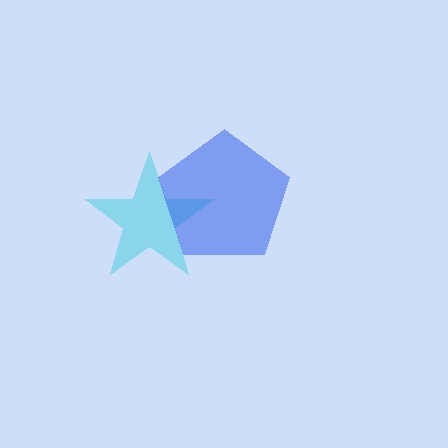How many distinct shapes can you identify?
There are 2 distinct shapes: a cyan star, a blue pentagon.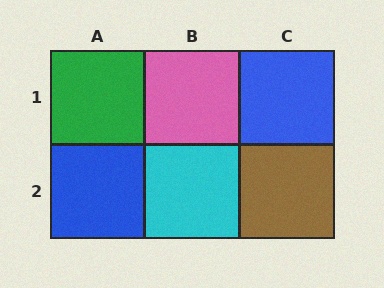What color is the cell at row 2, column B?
Cyan.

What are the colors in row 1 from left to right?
Green, pink, blue.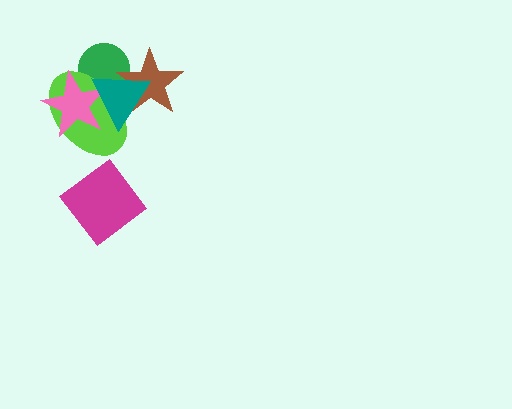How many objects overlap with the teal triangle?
4 objects overlap with the teal triangle.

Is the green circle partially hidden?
Yes, it is partially covered by another shape.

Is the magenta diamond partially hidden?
No, no other shape covers it.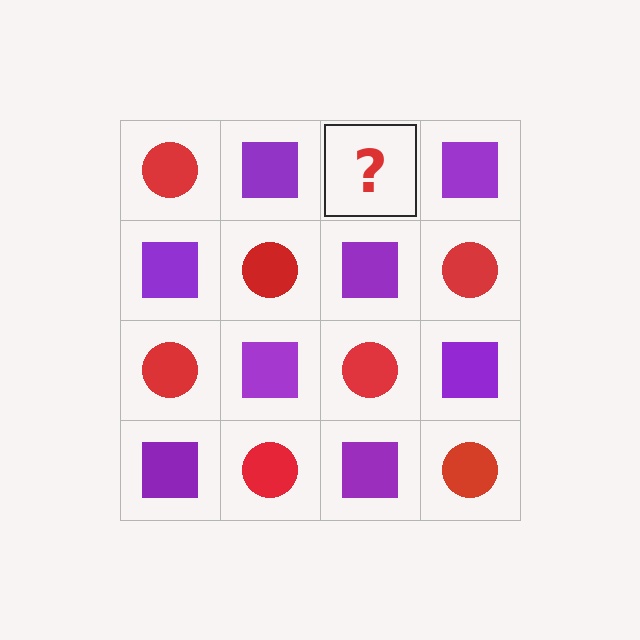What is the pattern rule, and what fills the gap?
The rule is that it alternates red circle and purple square in a checkerboard pattern. The gap should be filled with a red circle.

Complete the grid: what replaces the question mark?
The question mark should be replaced with a red circle.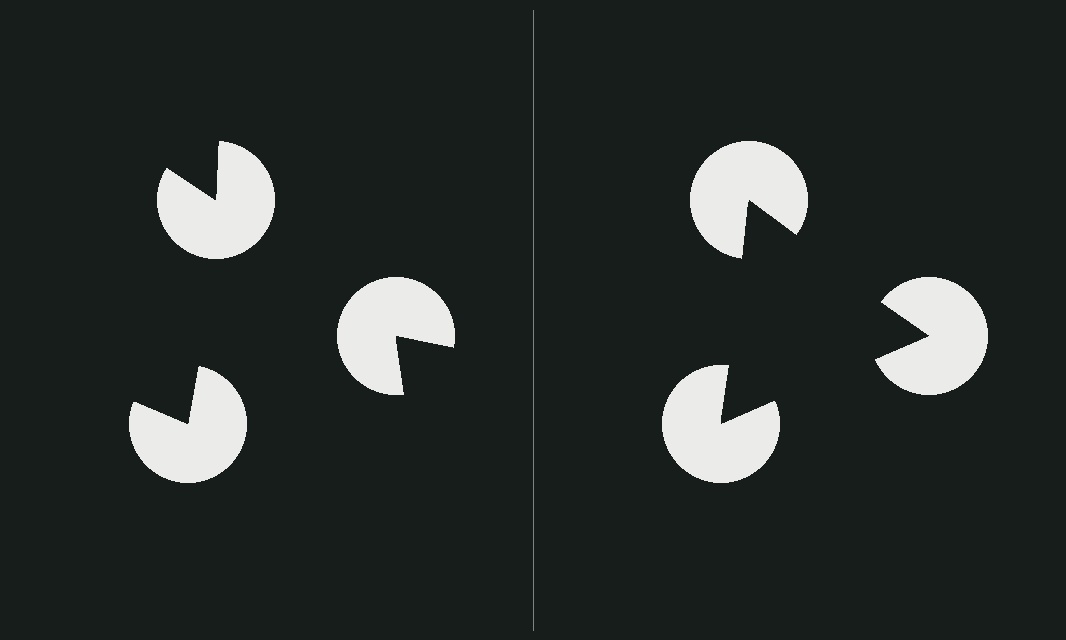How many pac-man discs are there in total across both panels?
6 — 3 on each side.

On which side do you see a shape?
An illusory triangle appears on the right side. On the left side the wedge cuts are rotated, so no coherent shape forms.